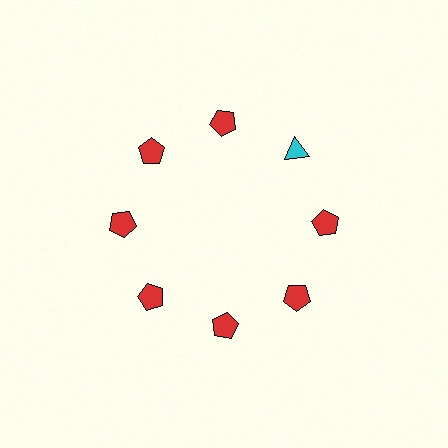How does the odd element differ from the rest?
It differs in both color (cyan instead of red) and shape (triangle instead of pentagon).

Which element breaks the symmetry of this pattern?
The cyan triangle at roughly the 2 o'clock position breaks the symmetry. All other shapes are red pentagons.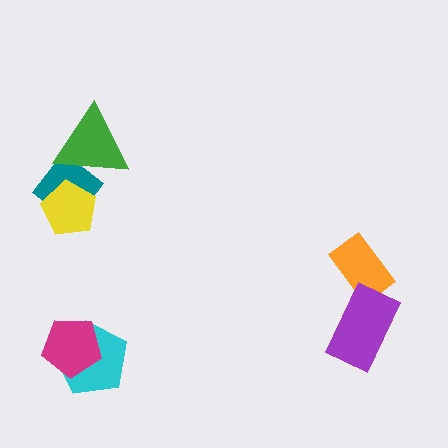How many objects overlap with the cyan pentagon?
1 object overlaps with the cyan pentagon.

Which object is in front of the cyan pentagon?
The magenta pentagon is in front of the cyan pentagon.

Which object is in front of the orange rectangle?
The purple rectangle is in front of the orange rectangle.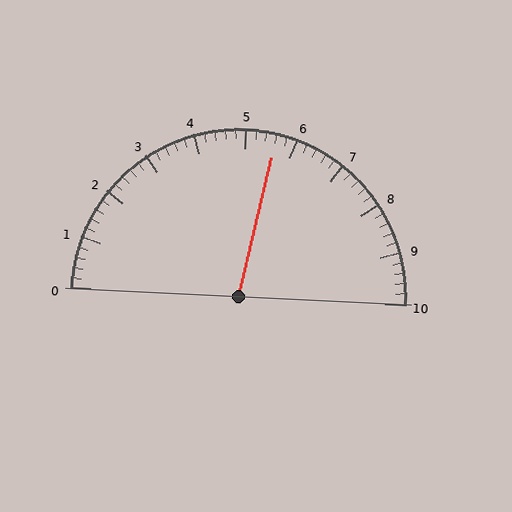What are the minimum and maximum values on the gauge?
The gauge ranges from 0 to 10.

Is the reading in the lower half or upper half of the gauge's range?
The reading is in the upper half of the range (0 to 10).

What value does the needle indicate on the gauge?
The needle indicates approximately 5.6.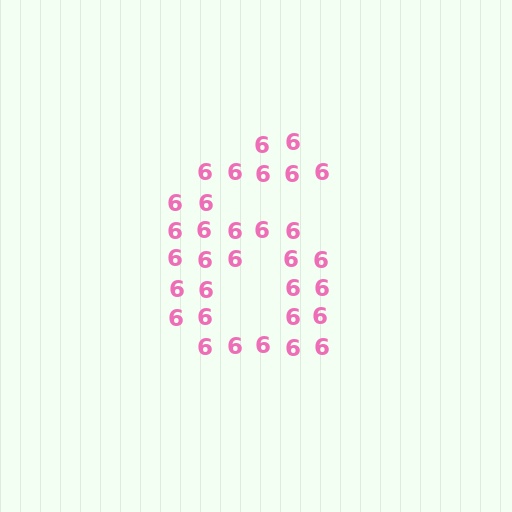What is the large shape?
The large shape is the digit 6.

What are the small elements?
The small elements are digit 6's.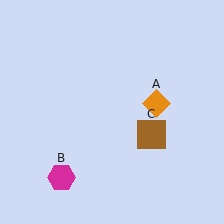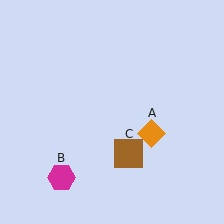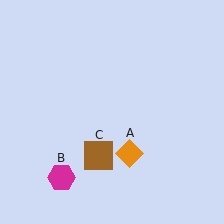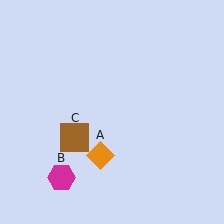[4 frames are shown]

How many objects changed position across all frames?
2 objects changed position: orange diamond (object A), brown square (object C).